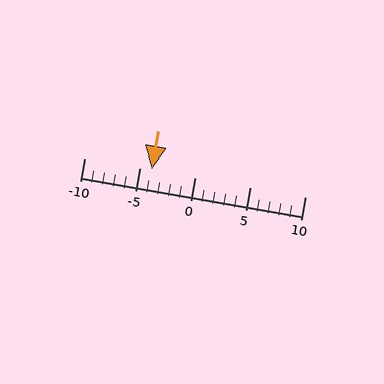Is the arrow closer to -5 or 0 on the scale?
The arrow is closer to -5.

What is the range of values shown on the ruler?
The ruler shows values from -10 to 10.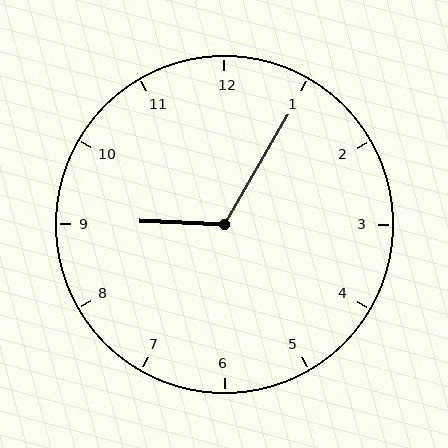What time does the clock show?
9:05.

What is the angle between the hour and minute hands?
Approximately 118 degrees.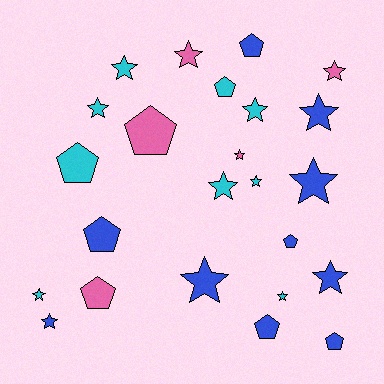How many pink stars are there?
There are 3 pink stars.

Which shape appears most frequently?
Star, with 15 objects.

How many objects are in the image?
There are 24 objects.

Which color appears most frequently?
Blue, with 10 objects.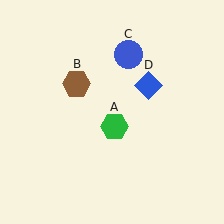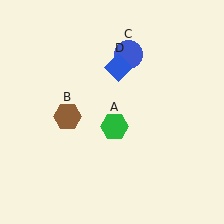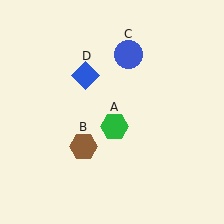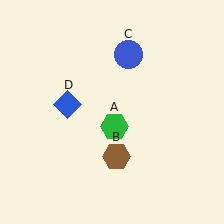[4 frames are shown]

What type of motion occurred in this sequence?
The brown hexagon (object B), blue diamond (object D) rotated counterclockwise around the center of the scene.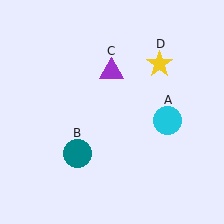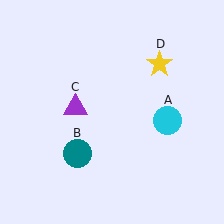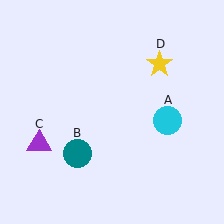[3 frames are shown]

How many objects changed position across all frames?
1 object changed position: purple triangle (object C).